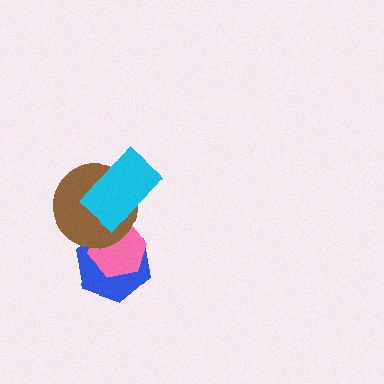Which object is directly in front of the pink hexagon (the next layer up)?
The brown circle is directly in front of the pink hexagon.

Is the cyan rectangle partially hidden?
No, no other shape covers it.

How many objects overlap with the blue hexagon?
2 objects overlap with the blue hexagon.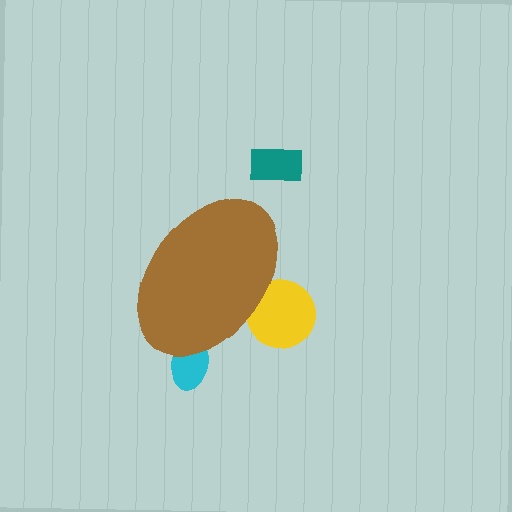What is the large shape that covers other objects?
A brown ellipse.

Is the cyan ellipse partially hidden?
Yes, the cyan ellipse is partially hidden behind the brown ellipse.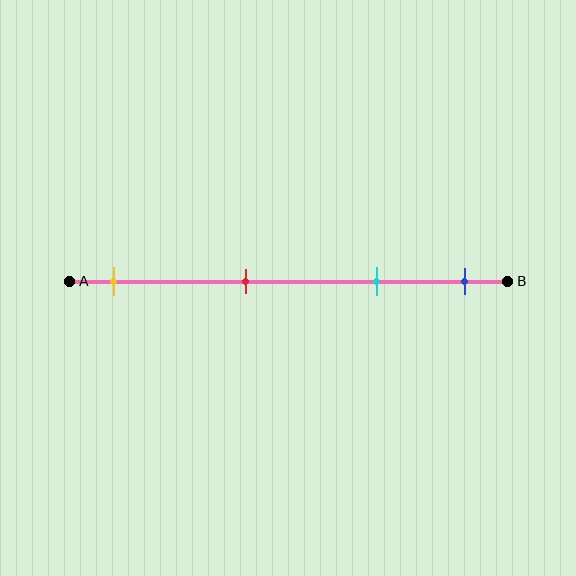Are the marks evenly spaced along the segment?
No, the marks are not evenly spaced.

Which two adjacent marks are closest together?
The cyan and blue marks are the closest adjacent pair.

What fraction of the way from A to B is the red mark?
The red mark is approximately 40% (0.4) of the way from A to B.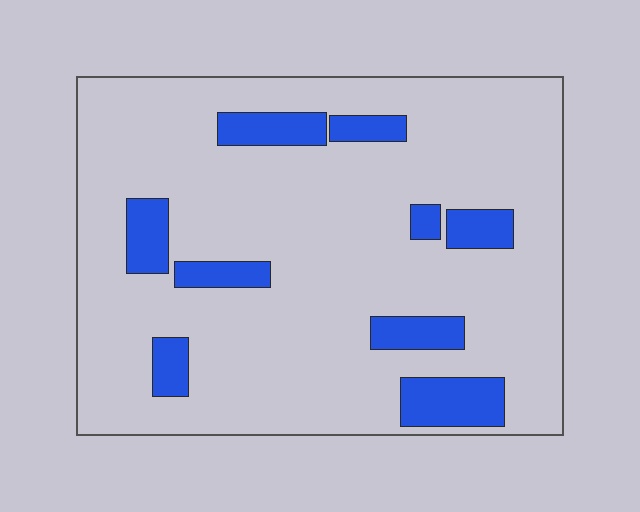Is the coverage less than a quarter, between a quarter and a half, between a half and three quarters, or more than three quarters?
Less than a quarter.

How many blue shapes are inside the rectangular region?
9.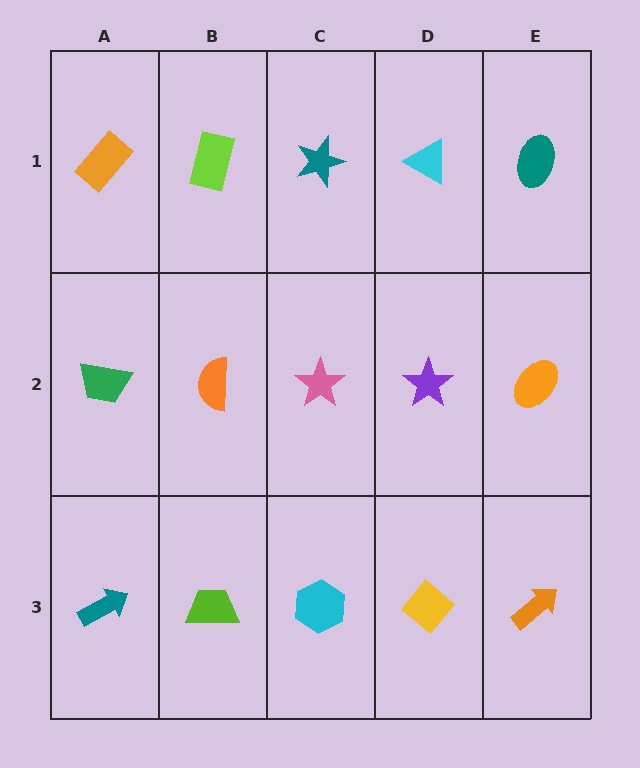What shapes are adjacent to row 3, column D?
A purple star (row 2, column D), a cyan hexagon (row 3, column C), an orange arrow (row 3, column E).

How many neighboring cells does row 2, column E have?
3.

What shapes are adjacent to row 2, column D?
A cyan triangle (row 1, column D), a yellow diamond (row 3, column D), a pink star (row 2, column C), an orange ellipse (row 2, column E).